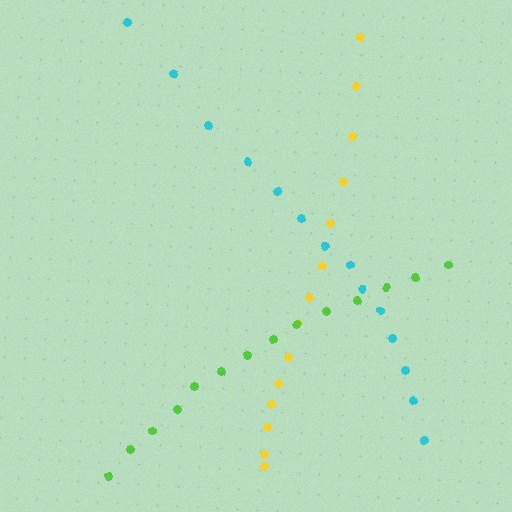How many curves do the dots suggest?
There are 3 distinct paths.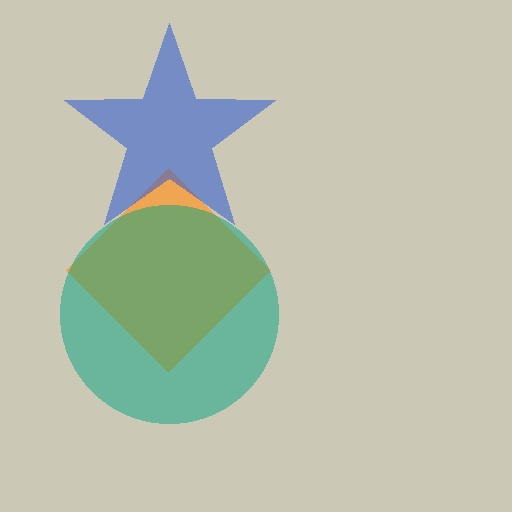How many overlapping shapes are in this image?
There are 3 overlapping shapes in the image.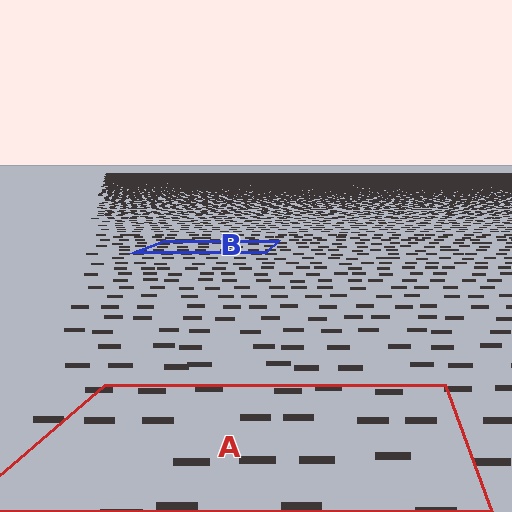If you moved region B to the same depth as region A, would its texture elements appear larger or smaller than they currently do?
They would appear larger. At a closer depth, the same texture elements are projected at a bigger on-screen size.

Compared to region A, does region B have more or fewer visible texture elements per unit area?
Region B has more texture elements per unit area — they are packed more densely because it is farther away.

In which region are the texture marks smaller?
The texture marks are smaller in region B, because it is farther away.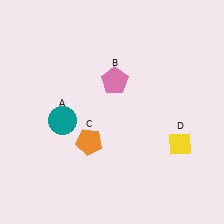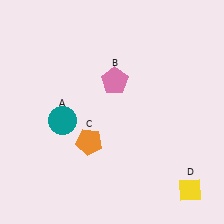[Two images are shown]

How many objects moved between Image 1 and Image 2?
1 object moved between the two images.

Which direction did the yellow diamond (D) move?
The yellow diamond (D) moved down.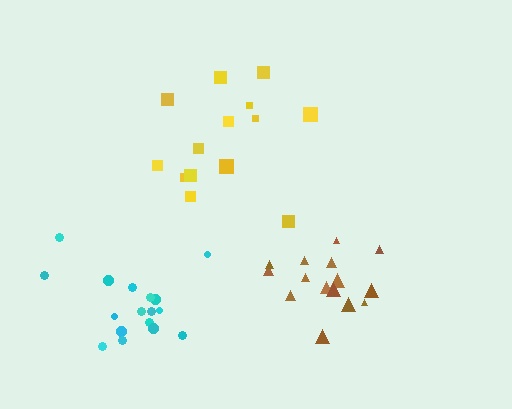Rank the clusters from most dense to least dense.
brown, cyan, yellow.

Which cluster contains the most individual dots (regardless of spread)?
Cyan (17).